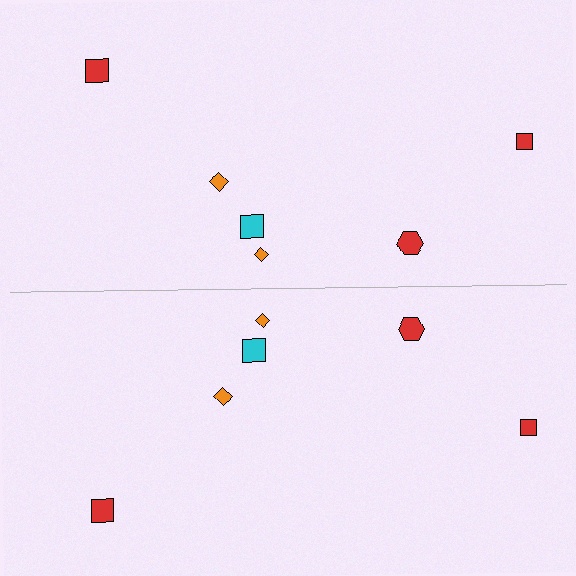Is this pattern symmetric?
Yes, this pattern has bilateral (reflection) symmetry.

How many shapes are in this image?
There are 12 shapes in this image.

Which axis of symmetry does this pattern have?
The pattern has a horizontal axis of symmetry running through the center of the image.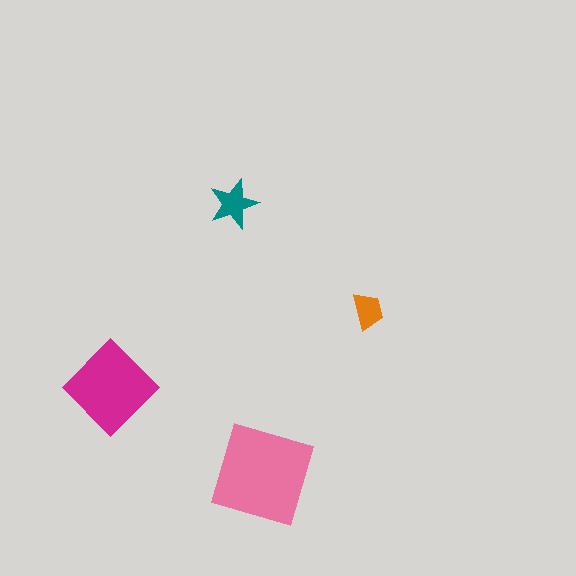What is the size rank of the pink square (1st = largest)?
1st.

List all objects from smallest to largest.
The orange trapezoid, the teal star, the magenta diamond, the pink square.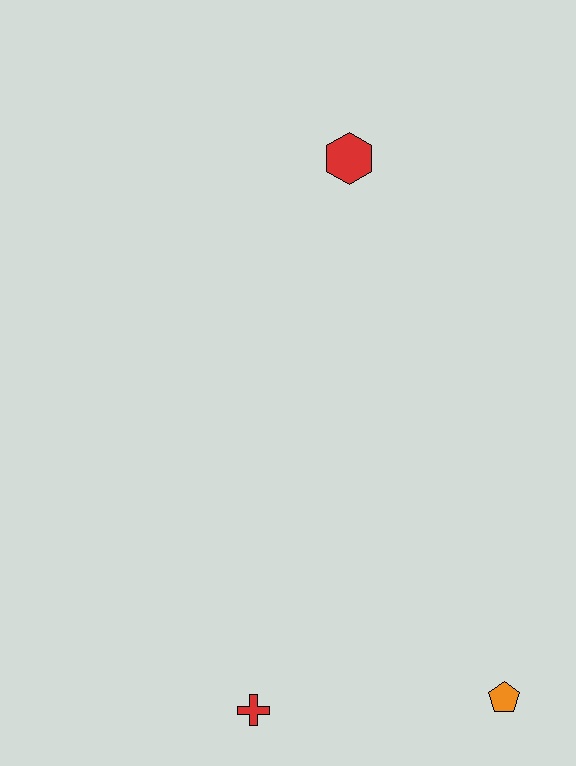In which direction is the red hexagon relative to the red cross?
The red hexagon is above the red cross.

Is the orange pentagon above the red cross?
Yes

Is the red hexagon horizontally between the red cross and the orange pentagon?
Yes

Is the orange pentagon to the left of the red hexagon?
No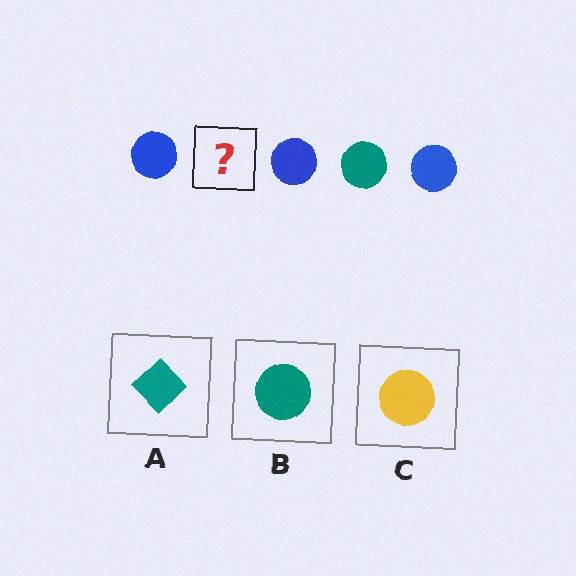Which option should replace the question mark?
Option B.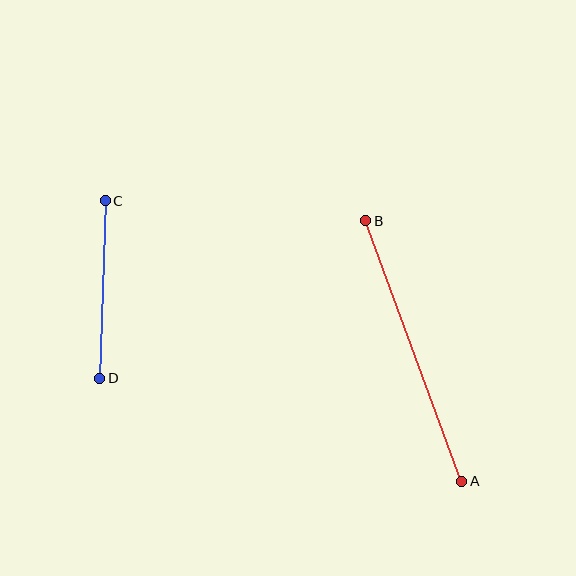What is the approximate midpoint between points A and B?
The midpoint is at approximately (414, 351) pixels.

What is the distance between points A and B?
The distance is approximately 278 pixels.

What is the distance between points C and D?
The distance is approximately 178 pixels.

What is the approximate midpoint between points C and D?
The midpoint is at approximately (103, 289) pixels.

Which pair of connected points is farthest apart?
Points A and B are farthest apart.